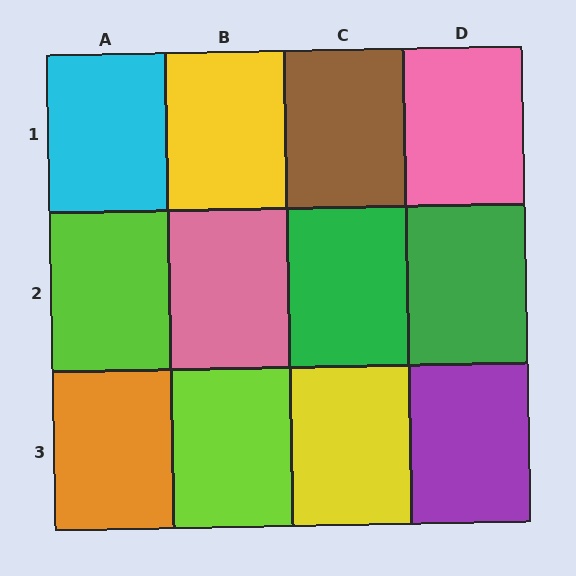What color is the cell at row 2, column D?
Green.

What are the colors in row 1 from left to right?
Cyan, yellow, brown, pink.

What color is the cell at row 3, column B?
Lime.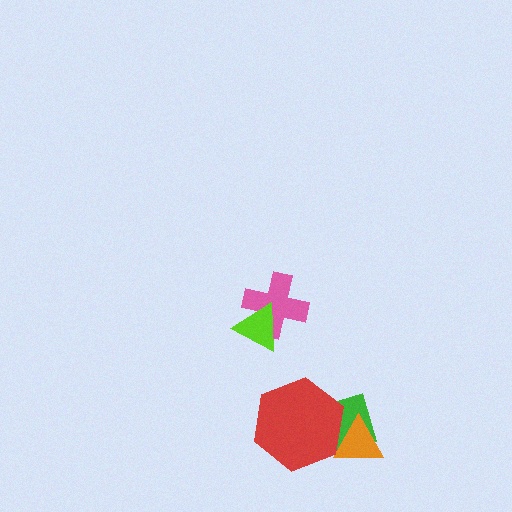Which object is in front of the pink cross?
The lime triangle is in front of the pink cross.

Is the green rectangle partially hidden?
Yes, it is partially covered by another shape.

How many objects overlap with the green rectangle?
2 objects overlap with the green rectangle.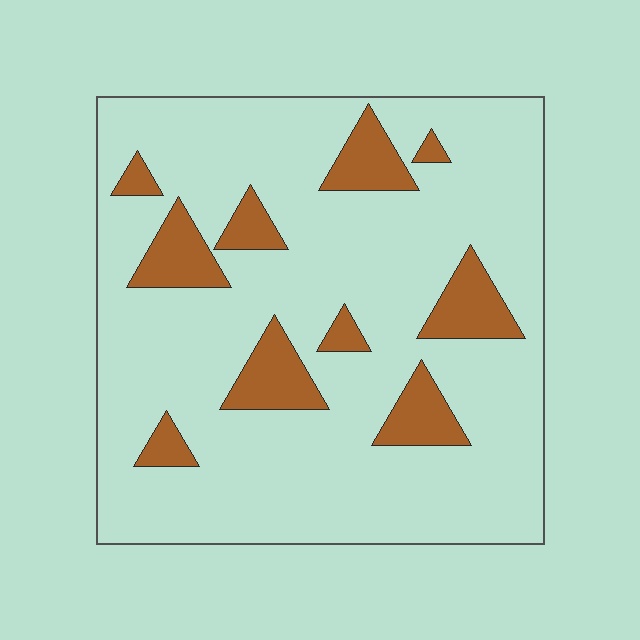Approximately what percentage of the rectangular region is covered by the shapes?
Approximately 15%.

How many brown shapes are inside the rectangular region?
10.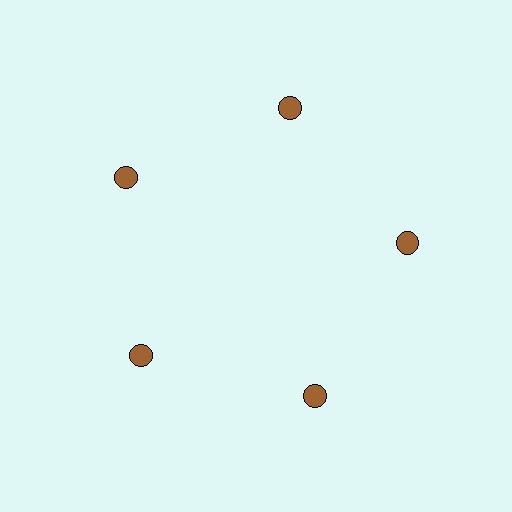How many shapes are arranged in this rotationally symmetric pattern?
There are 5 shapes, arranged in 5 groups of 1.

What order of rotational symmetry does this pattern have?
This pattern has 5-fold rotational symmetry.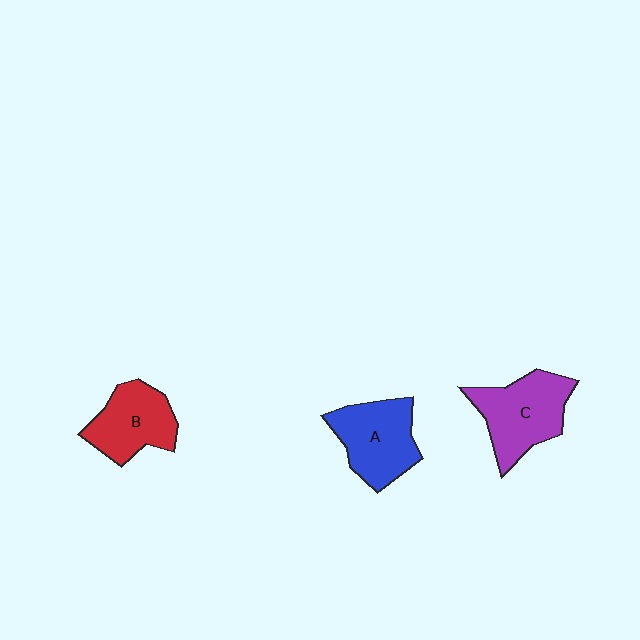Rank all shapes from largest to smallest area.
From largest to smallest: C (purple), A (blue), B (red).